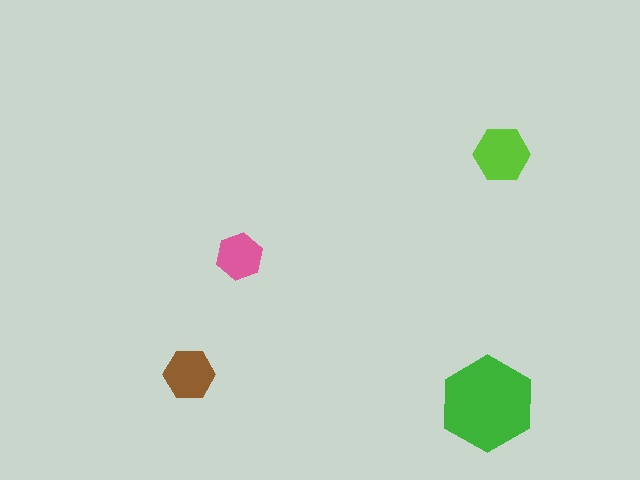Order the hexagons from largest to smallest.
the green one, the lime one, the brown one, the pink one.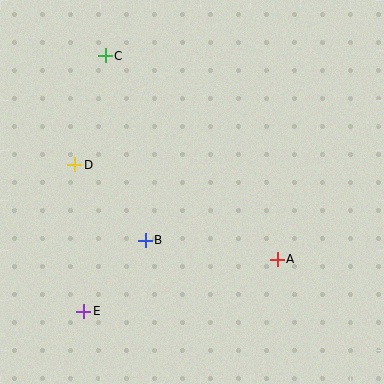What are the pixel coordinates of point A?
Point A is at (277, 259).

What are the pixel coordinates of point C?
Point C is at (105, 56).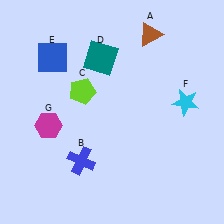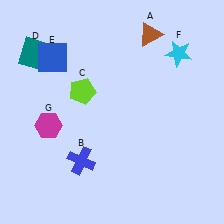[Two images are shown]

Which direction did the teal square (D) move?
The teal square (D) moved left.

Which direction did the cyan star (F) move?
The cyan star (F) moved up.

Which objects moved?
The objects that moved are: the teal square (D), the cyan star (F).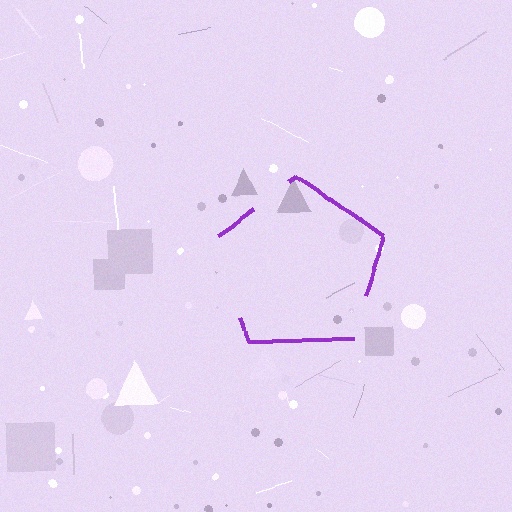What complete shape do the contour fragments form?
The contour fragments form a pentagon.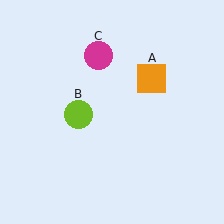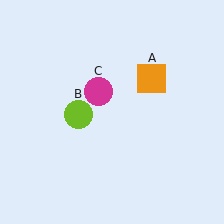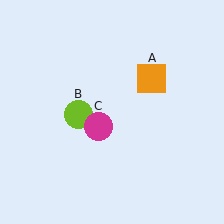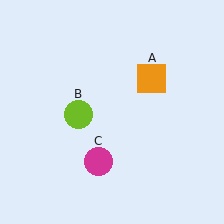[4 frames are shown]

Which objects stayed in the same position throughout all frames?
Orange square (object A) and lime circle (object B) remained stationary.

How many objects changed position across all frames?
1 object changed position: magenta circle (object C).